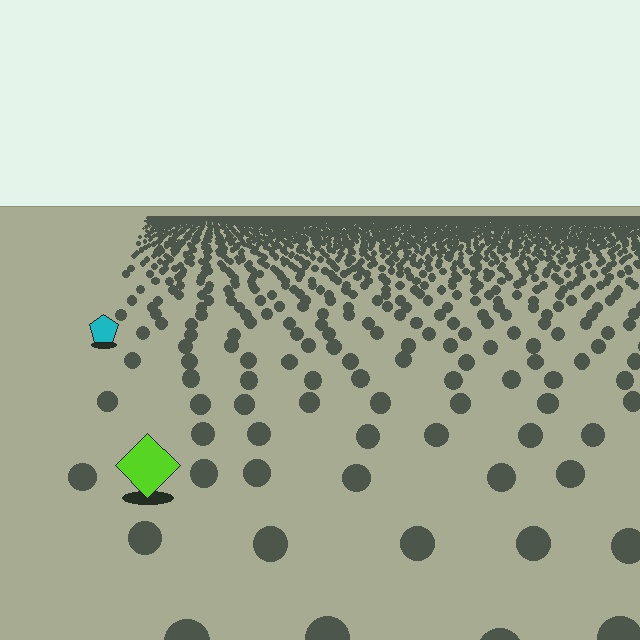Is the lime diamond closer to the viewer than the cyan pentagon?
Yes. The lime diamond is closer — you can tell from the texture gradient: the ground texture is coarser near it.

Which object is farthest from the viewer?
The cyan pentagon is farthest from the viewer. It appears smaller and the ground texture around it is denser.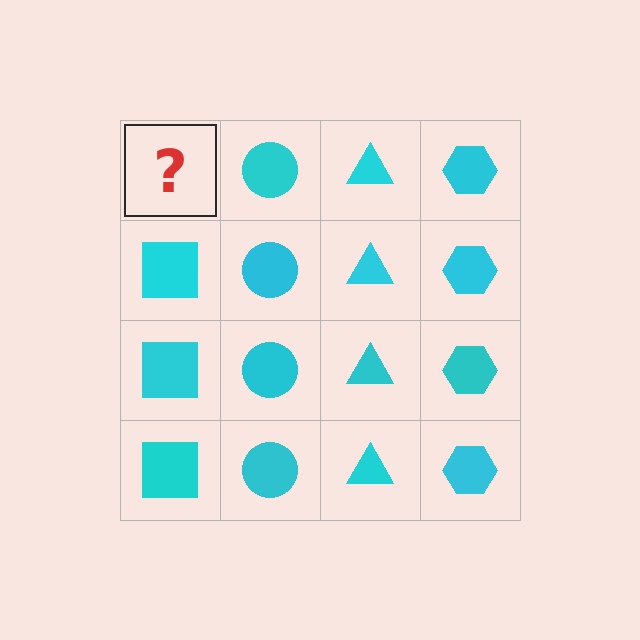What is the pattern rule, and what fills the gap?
The rule is that each column has a consistent shape. The gap should be filled with a cyan square.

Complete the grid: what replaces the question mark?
The question mark should be replaced with a cyan square.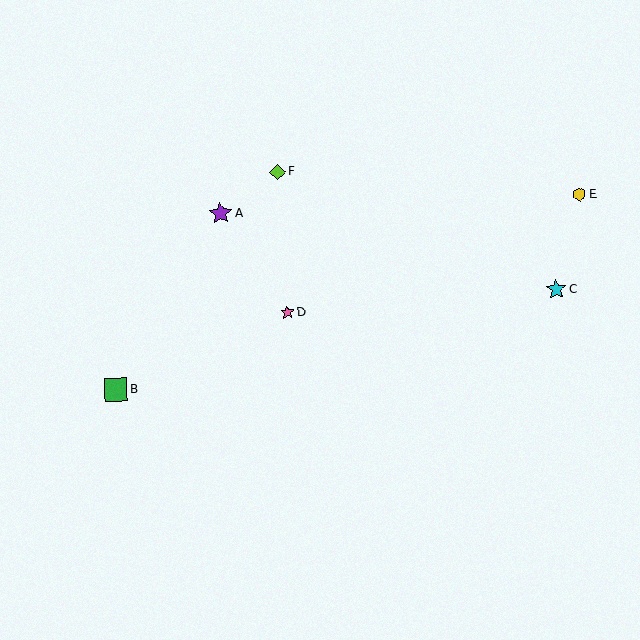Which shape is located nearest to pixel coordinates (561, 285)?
The cyan star (labeled C) at (556, 289) is nearest to that location.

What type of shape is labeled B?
Shape B is a green square.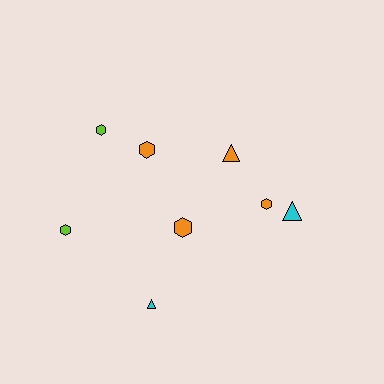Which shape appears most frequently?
Hexagon, with 5 objects.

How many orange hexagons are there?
There are 3 orange hexagons.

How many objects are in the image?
There are 8 objects.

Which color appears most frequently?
Orange, with 4 objects.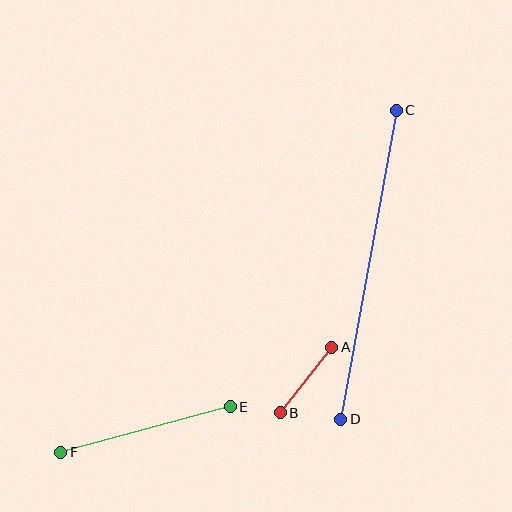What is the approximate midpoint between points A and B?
The midpoint is at approximately (306, 380) pixels.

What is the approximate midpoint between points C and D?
The midpoint is at approximately (369, 265) pixels.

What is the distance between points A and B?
The distance is approximately 83 pixels.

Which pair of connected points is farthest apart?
Points C and D are farthest apart.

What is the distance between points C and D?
The distance is approximately 314 pixels.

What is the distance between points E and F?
The distance is approximately 176 pixels.